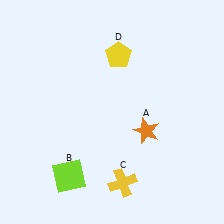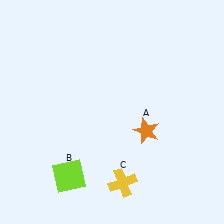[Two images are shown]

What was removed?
The yellow pentagon (D) was removed in Image 2.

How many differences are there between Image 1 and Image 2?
There is 1 difference between the two images.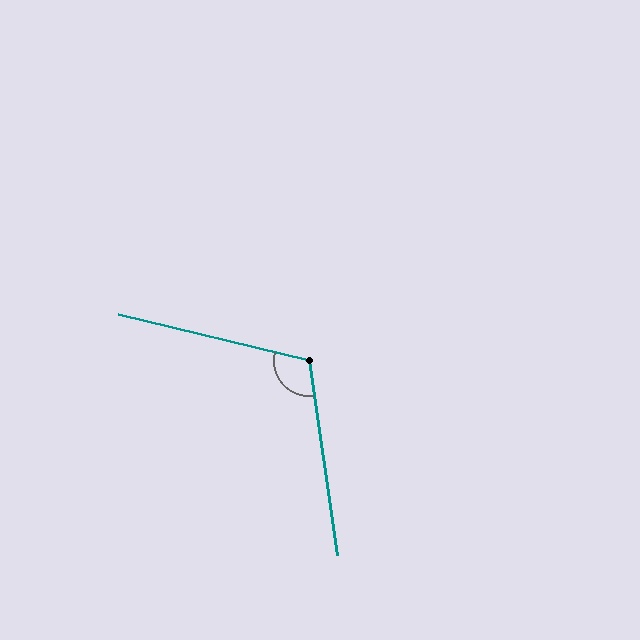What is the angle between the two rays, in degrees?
Approximately 112 degrees.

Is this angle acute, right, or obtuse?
It is obtuse.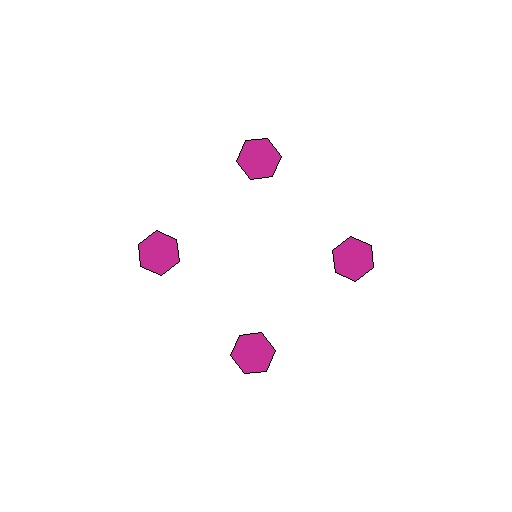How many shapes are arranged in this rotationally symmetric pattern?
There are 4 shapes, arranged in 4 groups of 1.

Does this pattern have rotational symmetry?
Yes, this pattern has 4-fold rotational symmetry. It looks the same after rotating 90 degrees around the center.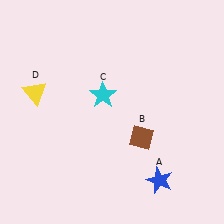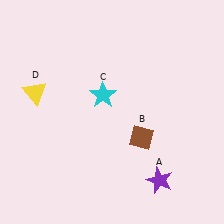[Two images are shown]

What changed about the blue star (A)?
In Image 1, A is blue. In Image 2, it changed to purple.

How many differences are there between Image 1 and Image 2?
There is 1 difference between the two images.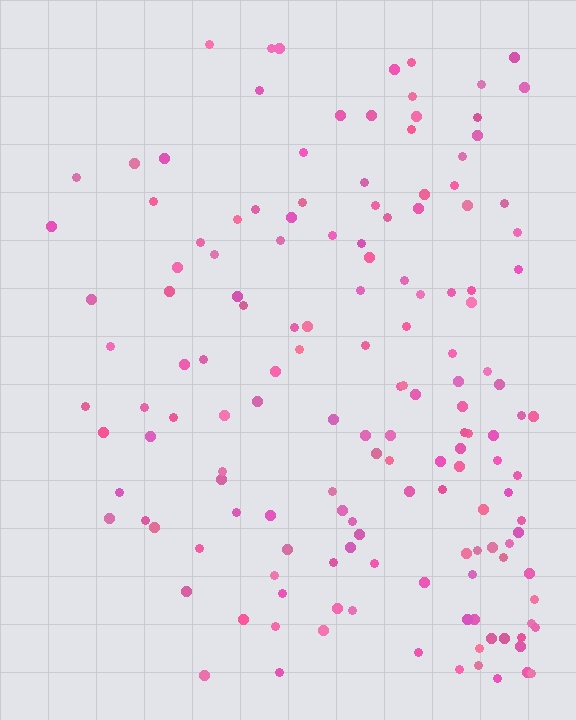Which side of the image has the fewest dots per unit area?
The left.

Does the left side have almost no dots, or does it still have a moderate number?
Still a moderate number, just noticeably fewer than the right.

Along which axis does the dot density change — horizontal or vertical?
Horizontal.